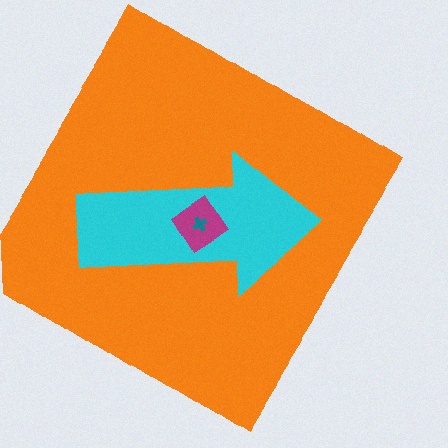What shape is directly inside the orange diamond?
The cyan arrow.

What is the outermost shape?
The orange diamond.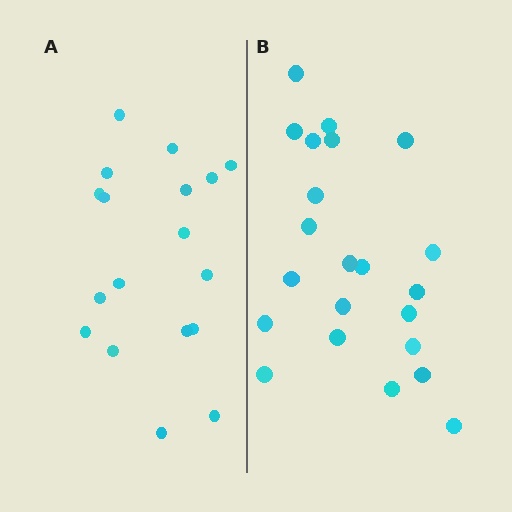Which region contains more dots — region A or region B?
Region B (the right region) has more dots.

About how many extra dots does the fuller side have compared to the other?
Region B has about 4 more dots than region A.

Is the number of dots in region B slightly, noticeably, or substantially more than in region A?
Region B has only slightly more — the two regions are fairly close. The ratio is roughly 1.2 to 1.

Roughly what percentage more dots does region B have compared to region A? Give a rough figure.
About 20% more.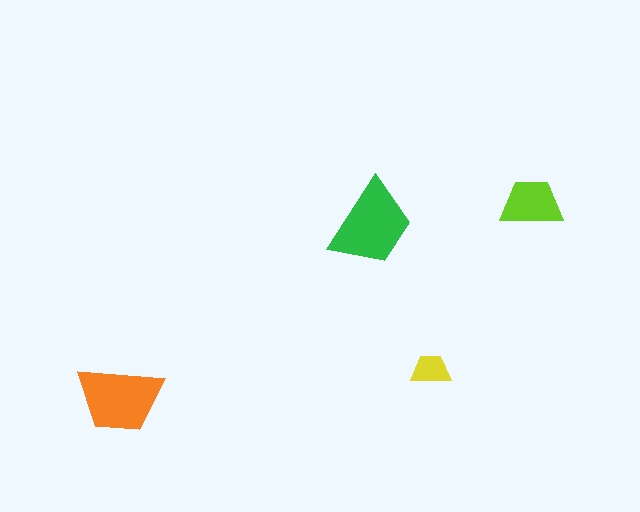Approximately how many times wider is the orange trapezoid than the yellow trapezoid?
About 2 times wider.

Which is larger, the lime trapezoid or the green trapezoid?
The green one.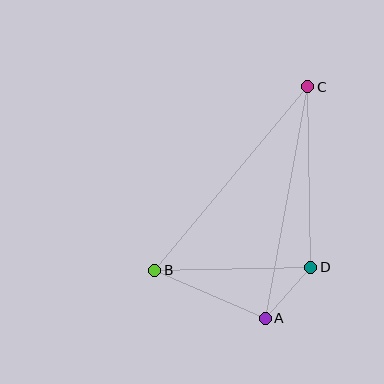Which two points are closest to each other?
Points A and D are closest to each other.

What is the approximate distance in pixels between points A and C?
The distance between A and C is approximately 236 pixels.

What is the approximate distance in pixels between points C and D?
The distance between C and D is approximately 180 pixels.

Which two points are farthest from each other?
Points B and C are farthest from each other.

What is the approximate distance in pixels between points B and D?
The distance between B and D is approximately 156 pixels.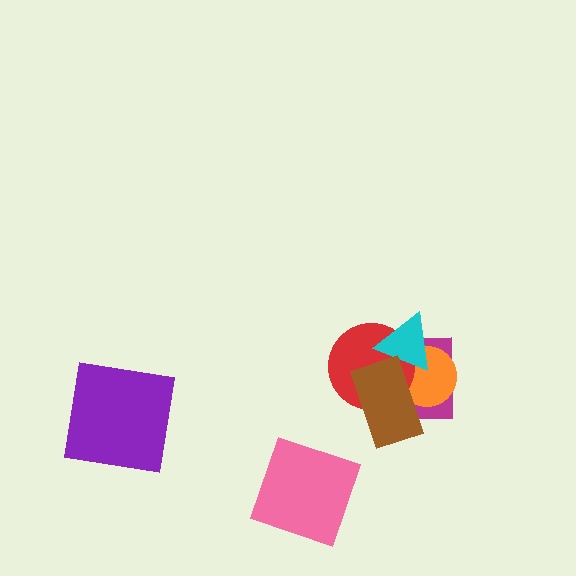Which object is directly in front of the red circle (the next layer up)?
The cyan triangle is directly in front of the red circle.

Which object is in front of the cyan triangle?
The brown rectangle is in front of the cyan triangle.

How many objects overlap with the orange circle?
4 objects overlap with the orange circle.